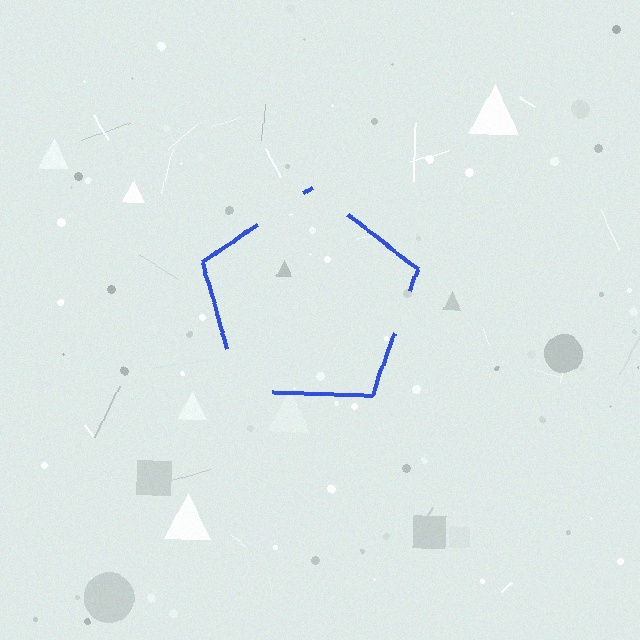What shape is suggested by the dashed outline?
The dashed outline suggests a pentagon.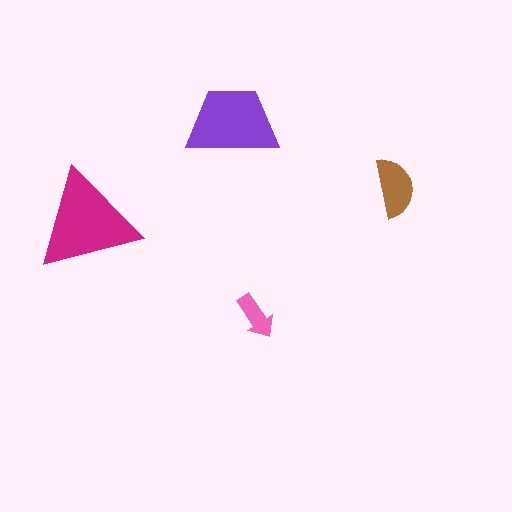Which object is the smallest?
The pink arrow.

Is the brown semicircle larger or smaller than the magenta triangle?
Smaller.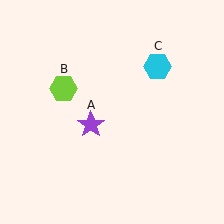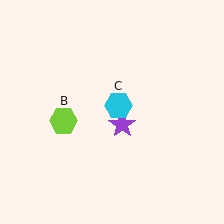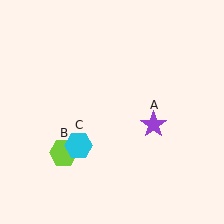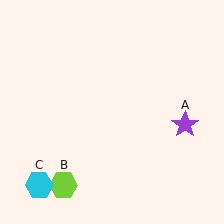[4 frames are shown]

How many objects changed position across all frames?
3 objects changed position: purple star (object A), lime hexagon (object B), cyan hexagon (object C).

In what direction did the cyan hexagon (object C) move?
The cyan hexagon (object C) moved down and to the left.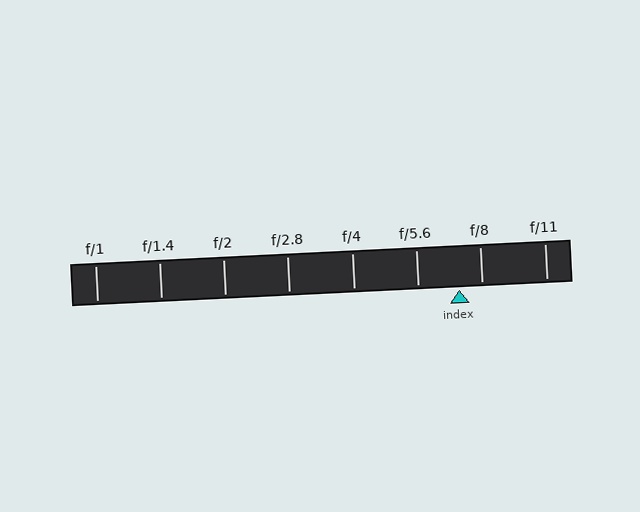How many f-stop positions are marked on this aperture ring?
There are 8 f-stop positions marked.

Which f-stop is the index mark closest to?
The index mark is closest to f/8.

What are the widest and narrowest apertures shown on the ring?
The widest aperture shown is f/1 and the narrowest is f/11.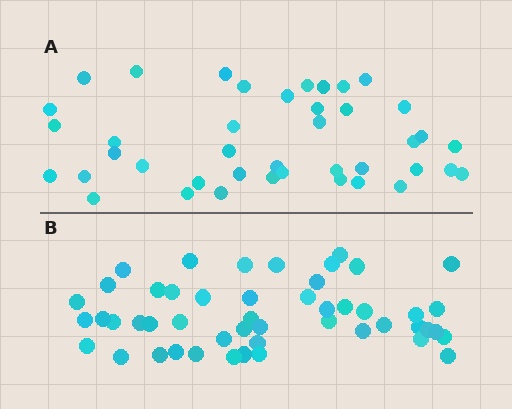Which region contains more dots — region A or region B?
Region B (the bottom region) has more dots.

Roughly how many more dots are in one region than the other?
Region B has roughly 8 or so more dots than region A.